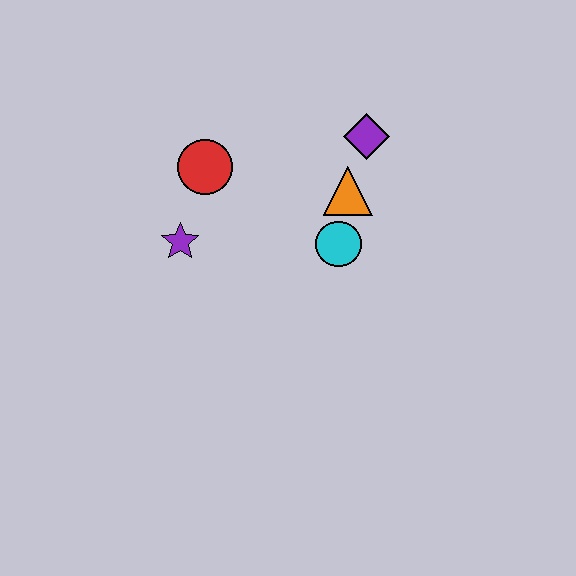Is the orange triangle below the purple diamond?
Yes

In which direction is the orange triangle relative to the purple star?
The orange triangle is to the right of the purple star.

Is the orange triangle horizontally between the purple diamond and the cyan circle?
Yes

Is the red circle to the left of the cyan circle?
Yes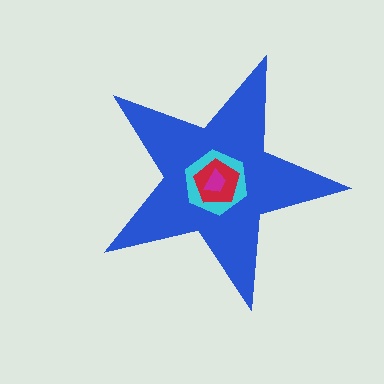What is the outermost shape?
The blue star.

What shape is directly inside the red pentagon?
The magenta trapezoid.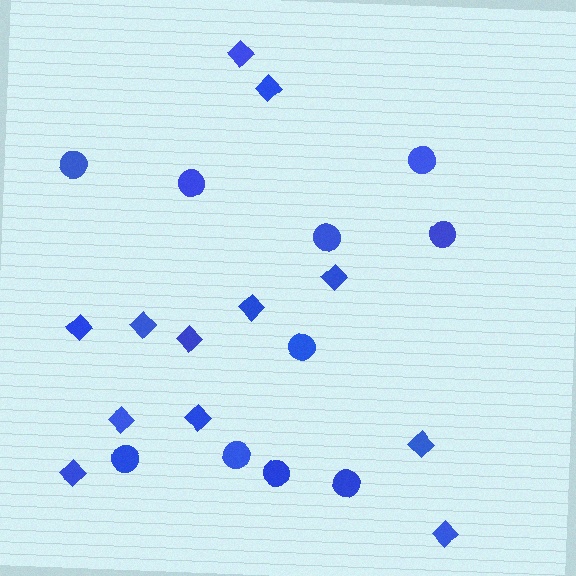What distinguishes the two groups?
There are 2 groups: one group of diamonds (12) and one group of circles (10).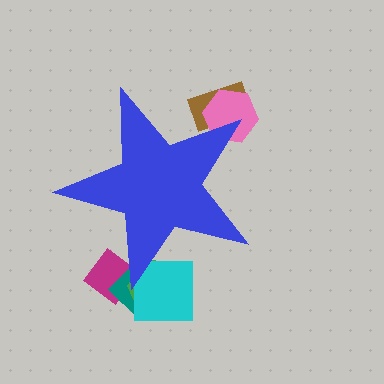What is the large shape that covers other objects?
A blue star.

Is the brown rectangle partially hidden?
Yes, the brown rectangle is partially hidden behind the blue star.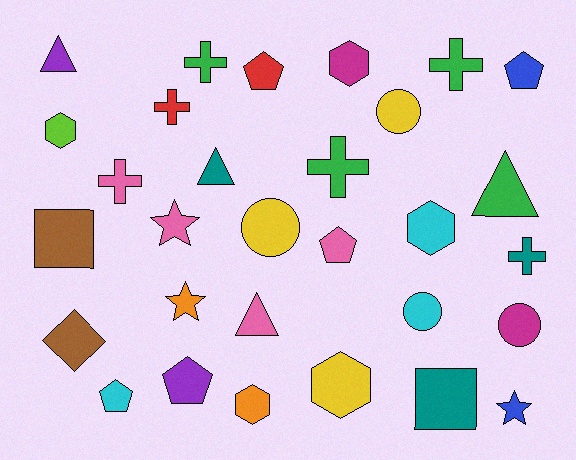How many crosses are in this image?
There are 6 crosses.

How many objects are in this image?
There are 30 objects.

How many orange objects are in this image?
There are 2 orange objects.